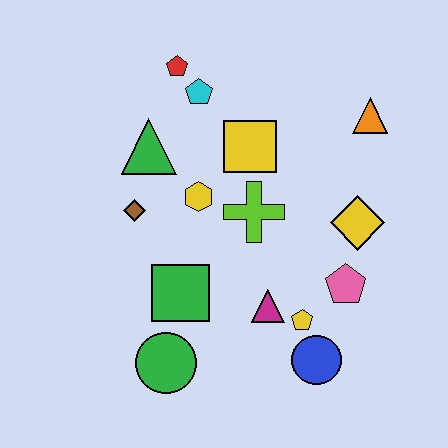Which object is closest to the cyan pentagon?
The red pentagon is closest to the cyan pentagon.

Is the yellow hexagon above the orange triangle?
No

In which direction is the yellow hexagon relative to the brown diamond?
The yellow hexagon is to the right of the brown diamond.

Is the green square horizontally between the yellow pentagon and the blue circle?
No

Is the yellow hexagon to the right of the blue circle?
No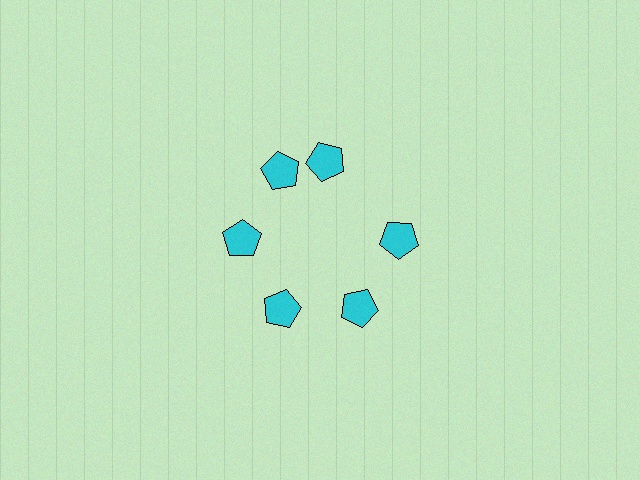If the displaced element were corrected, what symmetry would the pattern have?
It would have 6-fold rotational symmetry — the pattern would map onto itself every 60 degrees.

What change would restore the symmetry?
The symmetry would be restored by rotating it back into even spacing with its neighbors so that all 6 pentagons sit at equal angles and equal distance from the center.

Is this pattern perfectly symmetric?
No. The 6 cyan pentagons are arranged in a ring, but one element near the 1 o'clock position is rotated out of alignment along the ring, breaking the 6-fold rotational symmetry.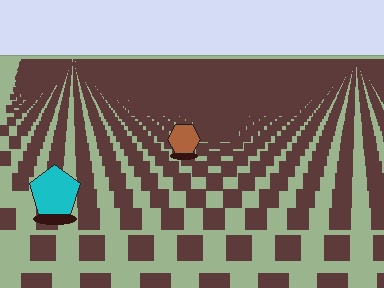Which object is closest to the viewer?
The cyan pentagon is closest. The texture marks near it are larger and more spread out.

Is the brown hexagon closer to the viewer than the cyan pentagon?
No. The cyan pentagon is closer — you can tell from the texture gradient: the ground texture is coarser near it.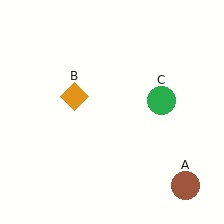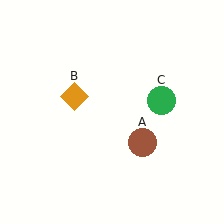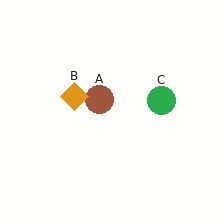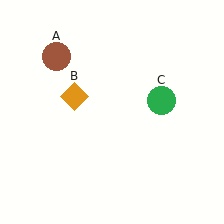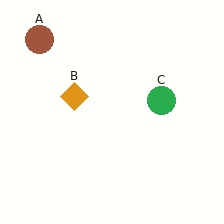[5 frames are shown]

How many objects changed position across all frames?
1 object changed position: brown circle (object A).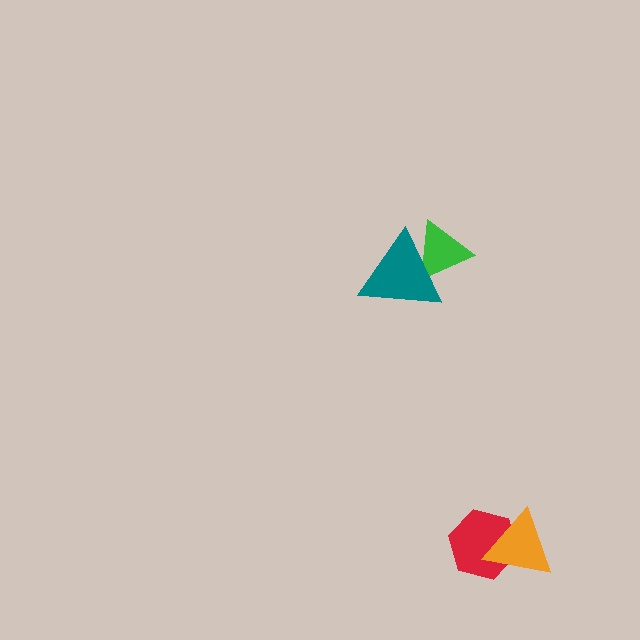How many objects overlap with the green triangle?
1 object overlaps with the green triangle.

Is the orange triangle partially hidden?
No, no other shape covers it.